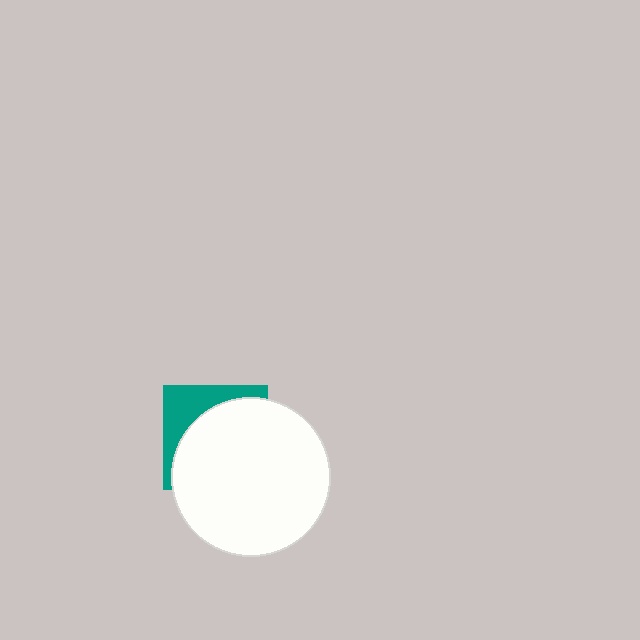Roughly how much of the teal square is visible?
A small part of it is visible (roughly 31%).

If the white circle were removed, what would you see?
You would see the complete teal square.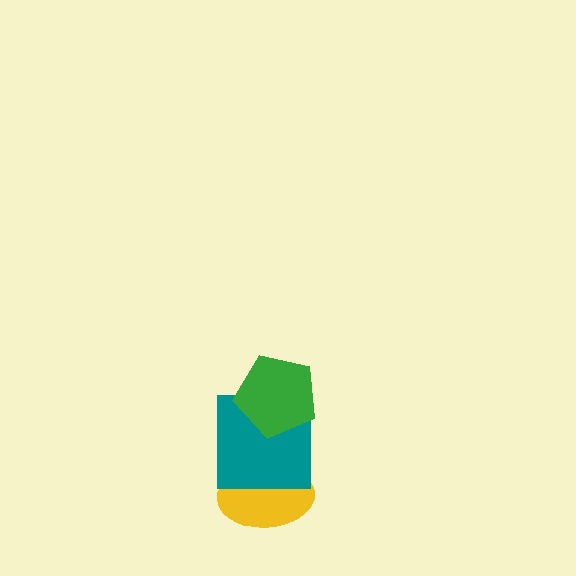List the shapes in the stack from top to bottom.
From top to bottom: the green pentagon, the teal square, the yellow ellipse.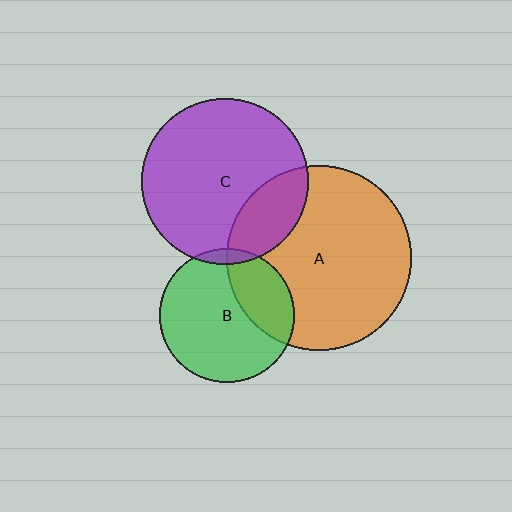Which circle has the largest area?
Circle A (orange).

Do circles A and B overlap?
Yes.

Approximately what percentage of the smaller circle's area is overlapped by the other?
Approximately 30%.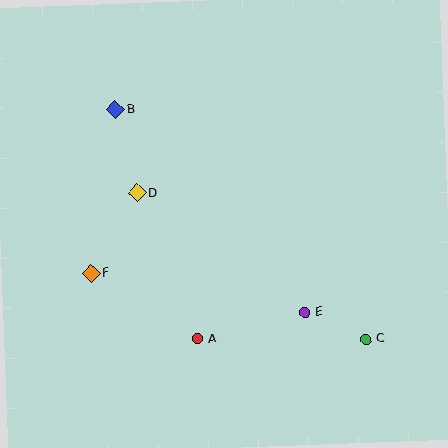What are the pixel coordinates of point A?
Point A is at (197, 339).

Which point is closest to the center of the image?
Point D at (137, 193) is closest to the center.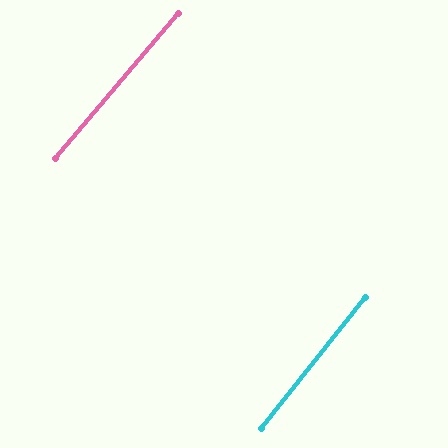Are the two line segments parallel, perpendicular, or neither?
Parallel — their directions differ by only 1.7°.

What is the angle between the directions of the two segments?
Approximately 2 degrees.